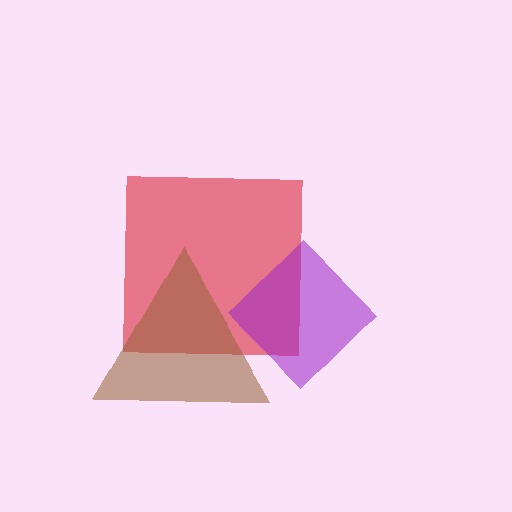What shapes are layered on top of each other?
The layered shapes are: a red square, a brown triangle, a purple diamond.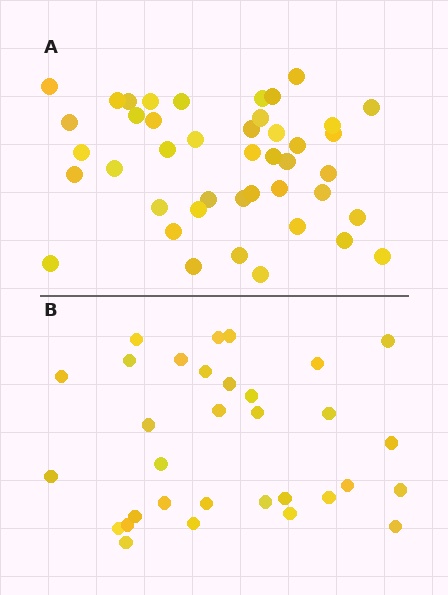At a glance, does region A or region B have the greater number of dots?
Region A (the top region) has more dots.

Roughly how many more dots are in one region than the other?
Region A has roughly 12 or so more dots than region B.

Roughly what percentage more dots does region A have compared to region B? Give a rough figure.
About 35% more.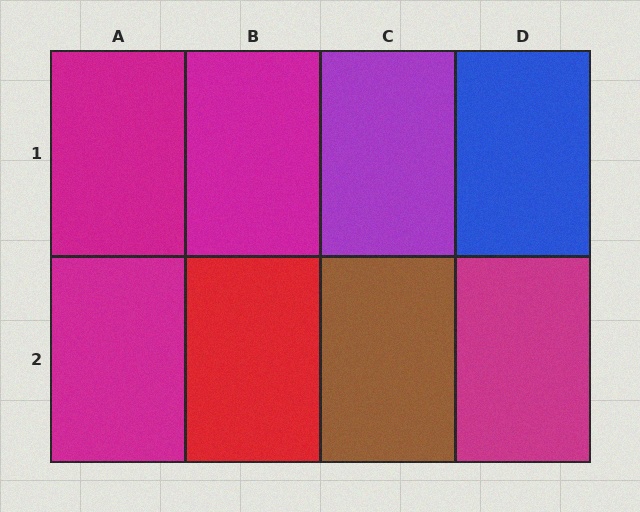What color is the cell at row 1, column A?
Magenta.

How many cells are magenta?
4 cells are magenta.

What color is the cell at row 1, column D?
Blue.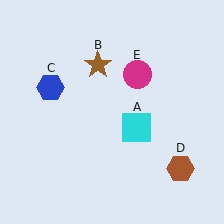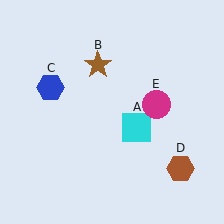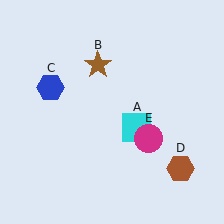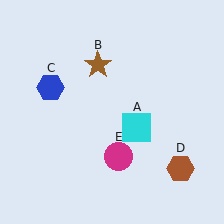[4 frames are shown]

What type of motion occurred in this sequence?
The magenta circle (object E) rotated clockwise around the center of the scene.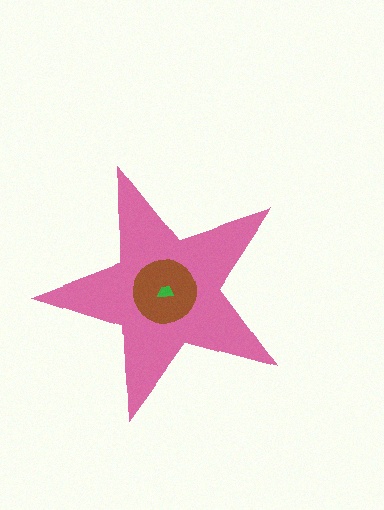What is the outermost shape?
The pink star.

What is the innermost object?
The green trapezoid.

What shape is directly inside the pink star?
The brown circle.